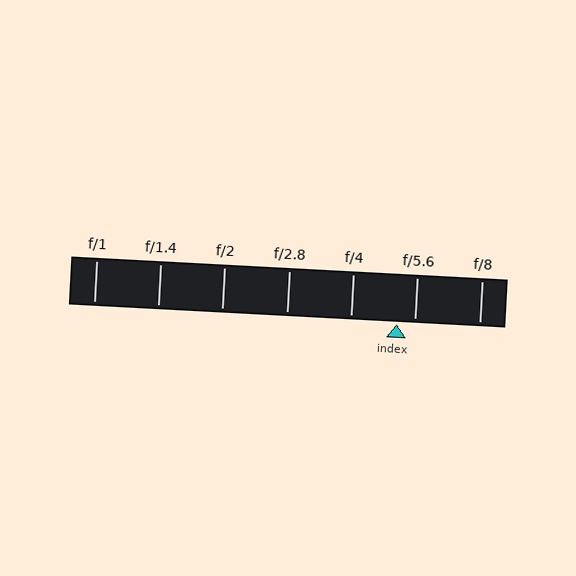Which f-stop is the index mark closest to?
The index mark is closest to f/5.6.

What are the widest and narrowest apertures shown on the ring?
The widest aperture shown is f/1 and the narrowest is f/8.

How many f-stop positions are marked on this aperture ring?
There are 7 f-stop positions marked.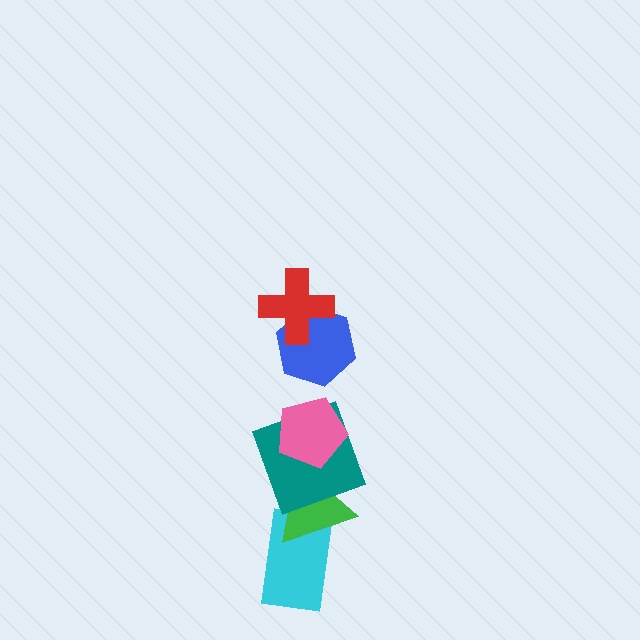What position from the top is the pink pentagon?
The pink pentagon is 3rd from the top.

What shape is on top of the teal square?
The pink pentagon is on top of the teal square.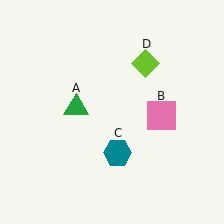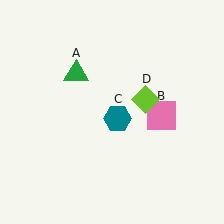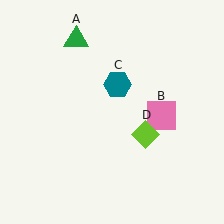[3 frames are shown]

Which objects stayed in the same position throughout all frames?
Pink square (object B) remained stationary.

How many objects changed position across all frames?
3 objects changed position: green triangle (object A), teal hexagon (object C), lime diamond (object D).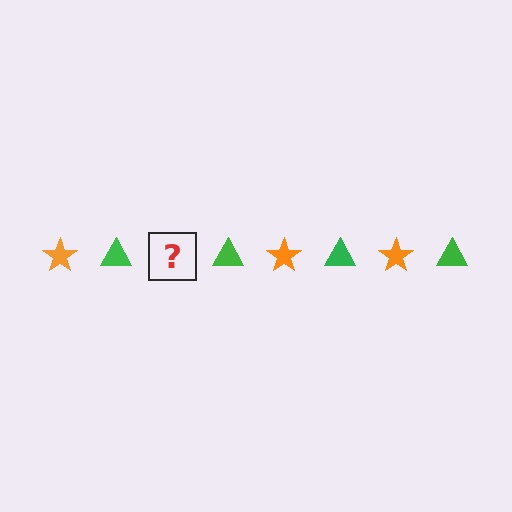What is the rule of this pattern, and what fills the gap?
The rule is that the pattern alternates between orange star and green triangle. The gap should be filled with an orange star.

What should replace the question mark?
The question mark should be replaced with an orange star.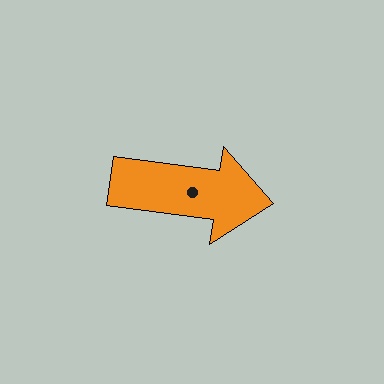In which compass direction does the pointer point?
East.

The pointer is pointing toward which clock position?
Roughly 3 o'clock.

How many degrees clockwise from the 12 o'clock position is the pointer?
Approximately 98 degrees.